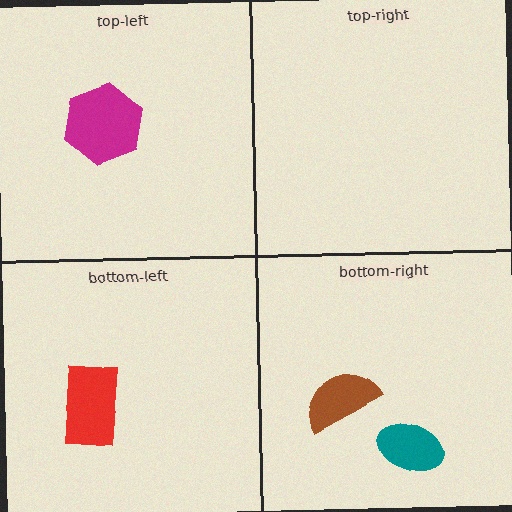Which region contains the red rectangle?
The bottom-left region.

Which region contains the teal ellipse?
The bottom-right region.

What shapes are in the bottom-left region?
The red rectangle.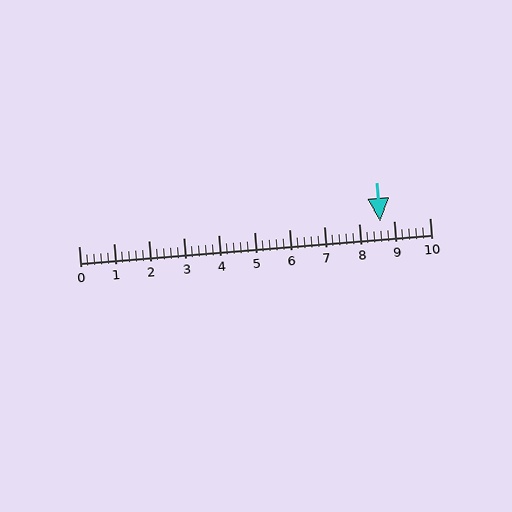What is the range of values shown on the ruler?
The ruler shows values from 0 to 10.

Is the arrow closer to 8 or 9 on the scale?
The arrow is closer to 9.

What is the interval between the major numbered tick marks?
The major tick marks are spaced 1 units apart.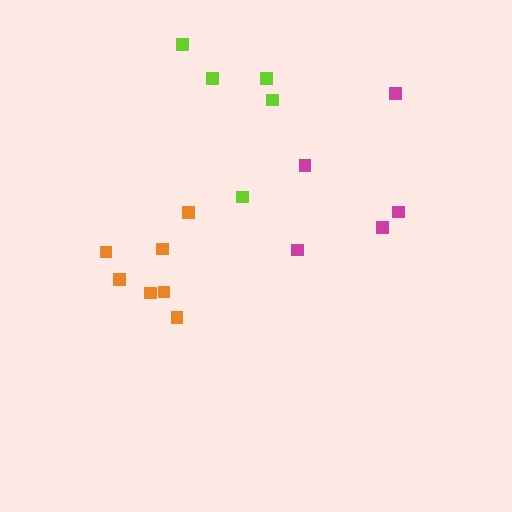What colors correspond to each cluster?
The clusters are colored: orange, magenta, lime.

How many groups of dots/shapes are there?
There are 3 groups.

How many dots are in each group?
Group 1: 8 dots, Group 2: 5 dots, Group 3: 5 dots (18 total).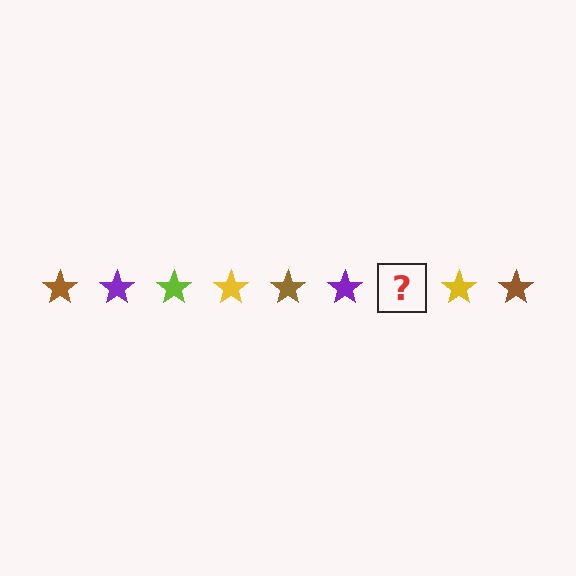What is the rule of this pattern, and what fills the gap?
The rule is that the pattern cycles through brown, purple, lime, yellow stars. The gap should be filled with a lime star.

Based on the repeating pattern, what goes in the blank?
The blank should be a lime star.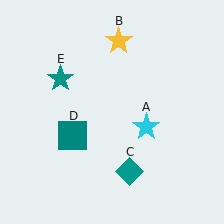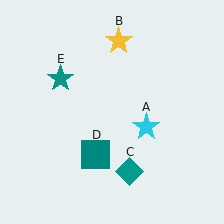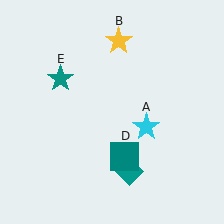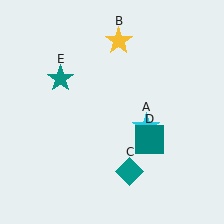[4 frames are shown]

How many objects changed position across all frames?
1 object changed position: teal square (object D).